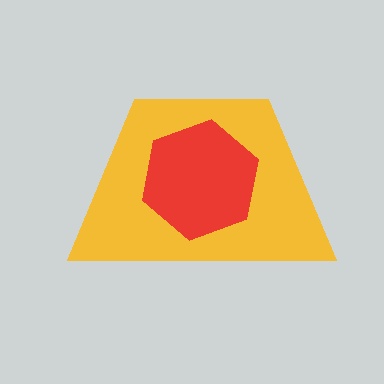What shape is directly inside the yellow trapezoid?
The red hexagon.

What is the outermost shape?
The yellow trapezoid.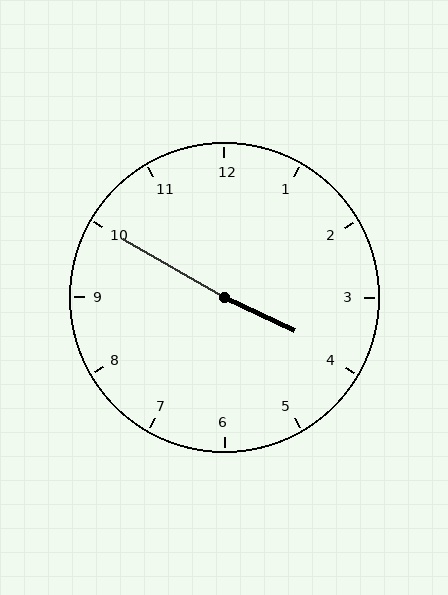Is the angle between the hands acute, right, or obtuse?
It is obtuse.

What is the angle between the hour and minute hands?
Approximately 175 degrees.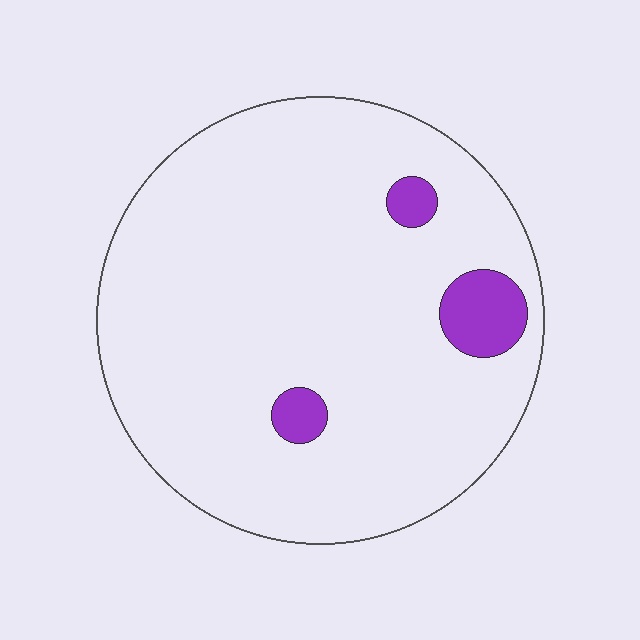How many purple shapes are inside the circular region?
3.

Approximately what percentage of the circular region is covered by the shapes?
Approximately 5%.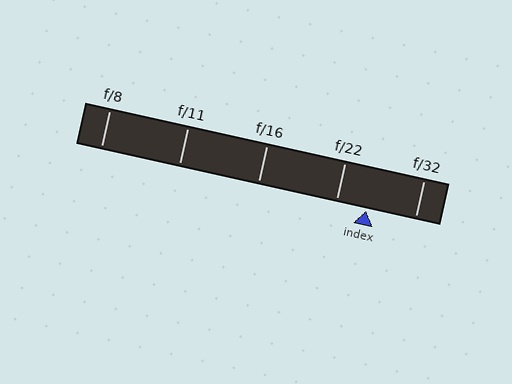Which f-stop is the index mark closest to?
The index mark is closest to f/22.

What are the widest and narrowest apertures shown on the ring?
The widest aperture shown is f/8 and the narrowest is f/32.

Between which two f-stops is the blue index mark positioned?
The index mark is between f/22 and f/32.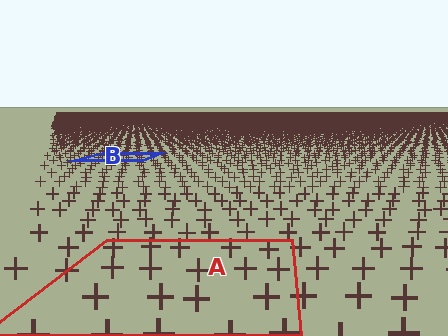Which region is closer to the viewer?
Region A is closer. The texture elements there are larger and more spread out.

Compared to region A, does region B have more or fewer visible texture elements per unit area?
Region B has more texture elements per unit area — they are packed more densely because it is farther away.